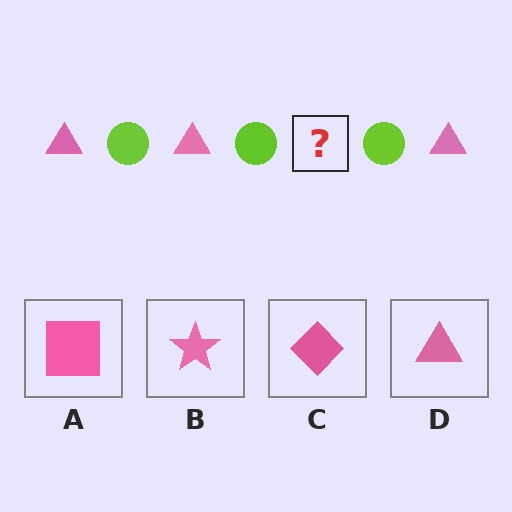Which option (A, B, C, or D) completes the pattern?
D.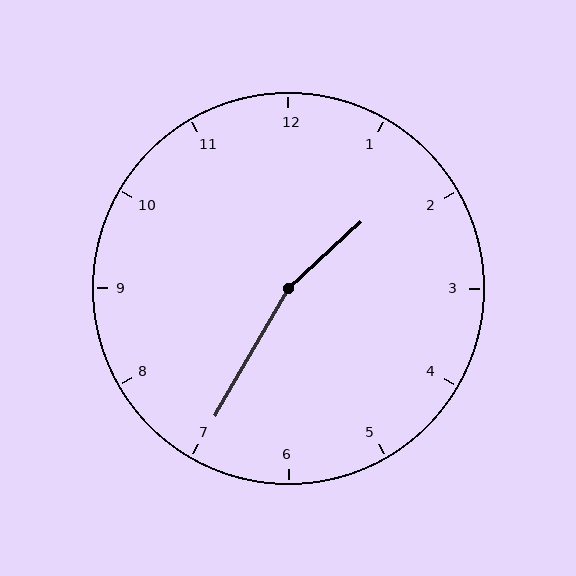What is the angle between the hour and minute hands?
Approximately 162 degrees.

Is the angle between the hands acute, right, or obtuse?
It is obtuse.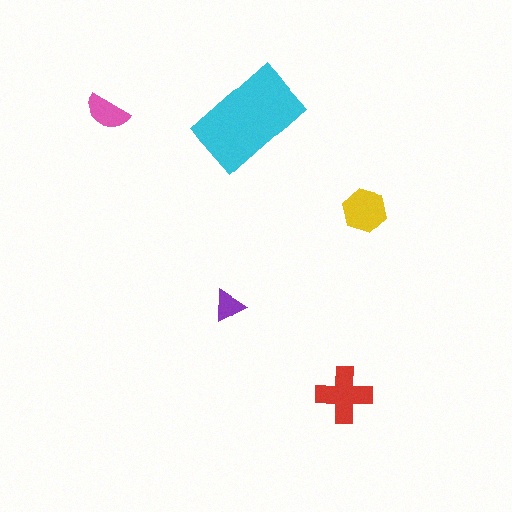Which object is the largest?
The cyan rectangle.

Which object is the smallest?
The purple triangle.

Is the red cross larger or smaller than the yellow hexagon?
Larger.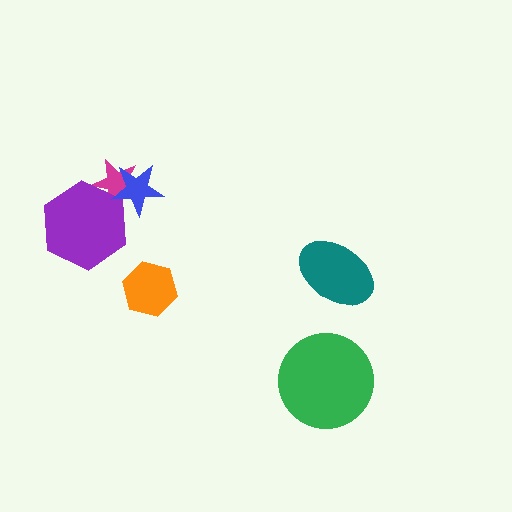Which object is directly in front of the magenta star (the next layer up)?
The purple hexagon is directly in front of the magenta star.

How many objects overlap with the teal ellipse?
0 objects overlap with the teal ellipse.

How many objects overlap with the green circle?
0 objects overlap with the green circle.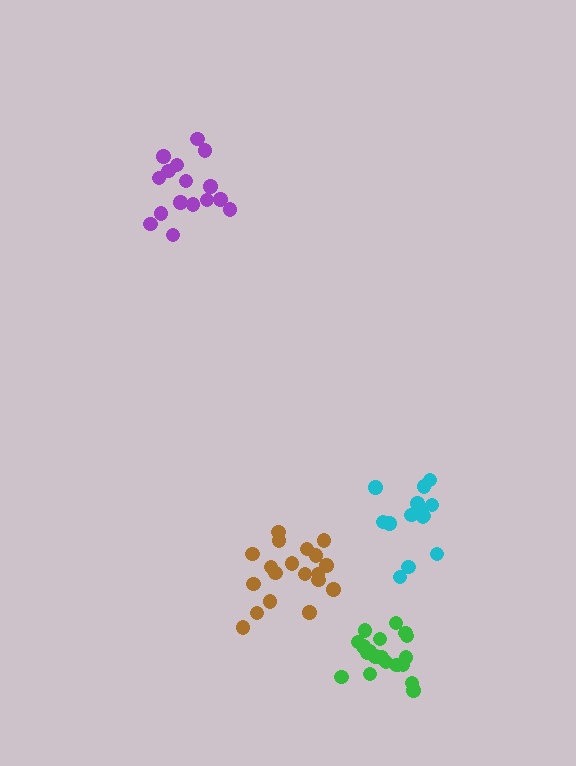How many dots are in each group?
Group 1: 20 dots, Group 2: 16 dots, Group 3: 14 dots, Group 4: 19 dots (69 total).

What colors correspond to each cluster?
The clusters are colored: green, purple, cyan, brown.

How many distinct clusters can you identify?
There are 4 distinct clusters.